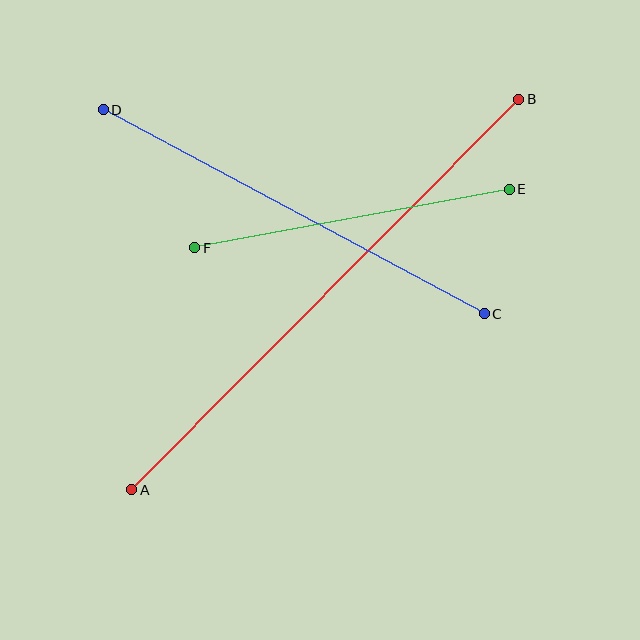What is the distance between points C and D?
The distance is approximately 432 pixels.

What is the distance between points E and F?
The distance is approximately 320 pixels.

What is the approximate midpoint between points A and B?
The midpoint is at approximately (325, 295) pixels.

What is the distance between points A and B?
The distance is approximately 550 pixels.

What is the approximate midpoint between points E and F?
The midpoint is at approximately (352, 219) pixels.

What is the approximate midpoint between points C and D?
The midpoint is at approximately (294, 212) pixels.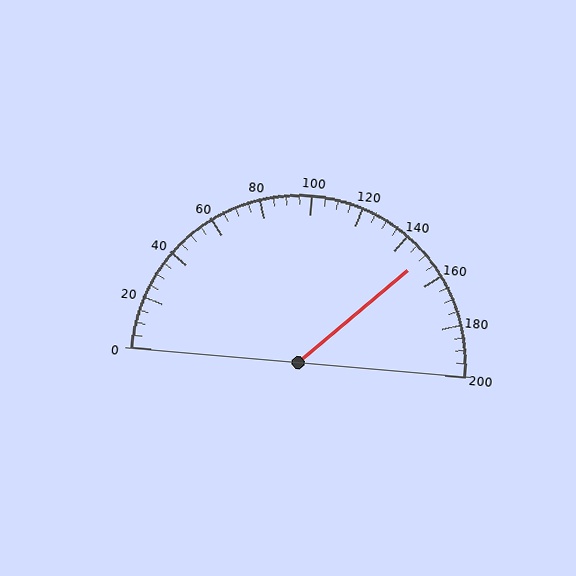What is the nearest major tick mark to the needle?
The nearest major tick mark is 160.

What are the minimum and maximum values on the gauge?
The gauge ranges from 0 to 200.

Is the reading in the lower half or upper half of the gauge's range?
The reading is in the upper half of the range (0 to 200).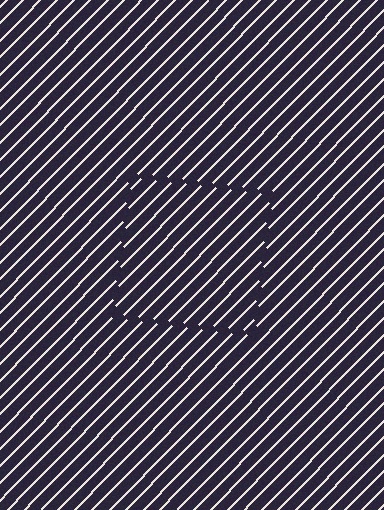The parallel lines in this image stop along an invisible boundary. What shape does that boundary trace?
An illusory square. The interior of the shape contains the same grating, shifted by half a period — the contour is defined by the phase discontinuity where line-ends from the inner and outer gratings abut.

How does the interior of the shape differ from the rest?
The interior of the shape contains the same grating, shifted by half a period — the contour is defined by the phase discontinuity where line-ends from the inner and outer gratings abut.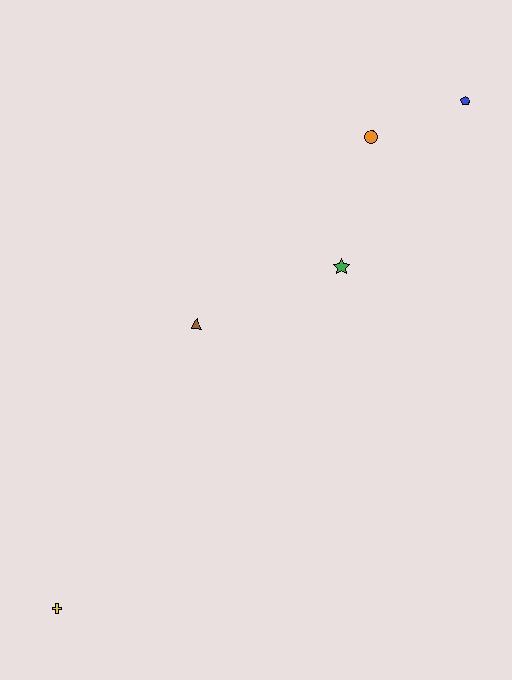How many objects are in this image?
There are 5 objects.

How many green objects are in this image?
There is 1 green object.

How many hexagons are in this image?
There are no hexagons.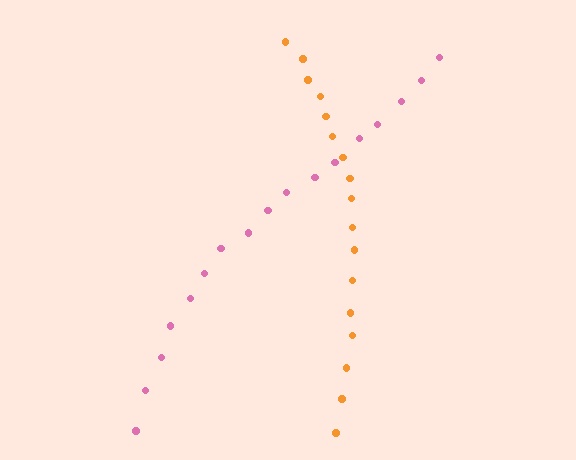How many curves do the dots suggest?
There are 2 distinct paths.